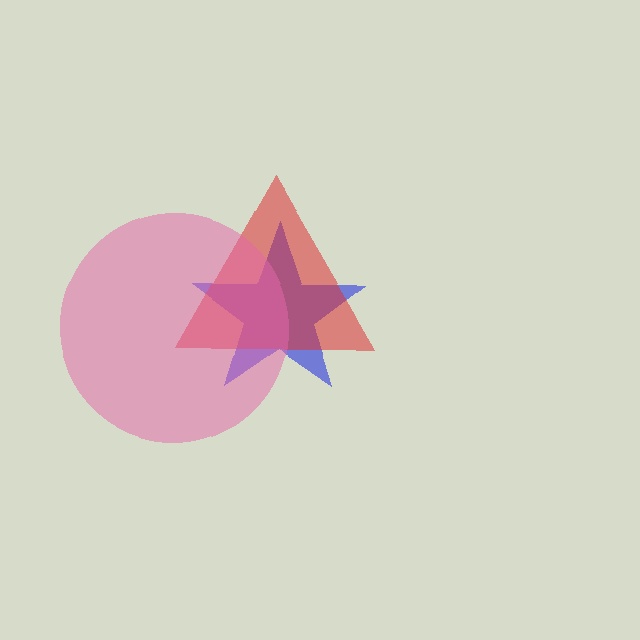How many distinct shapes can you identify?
There are 3 distinct shapes: a blue star, a red triangle, a pink circle.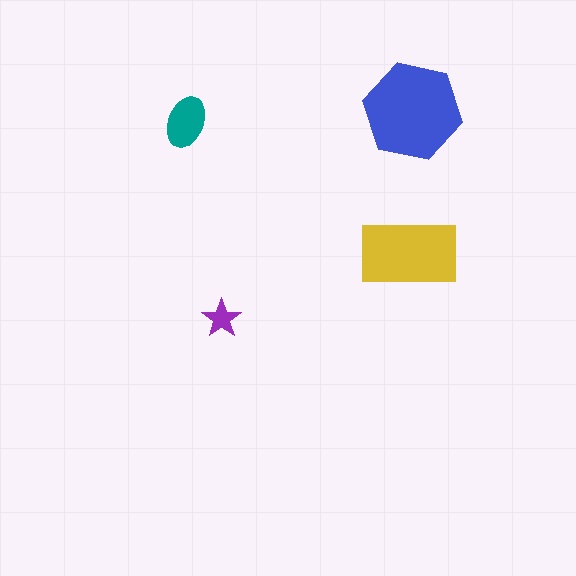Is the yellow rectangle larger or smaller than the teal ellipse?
Larger.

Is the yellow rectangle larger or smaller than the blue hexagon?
Smaller.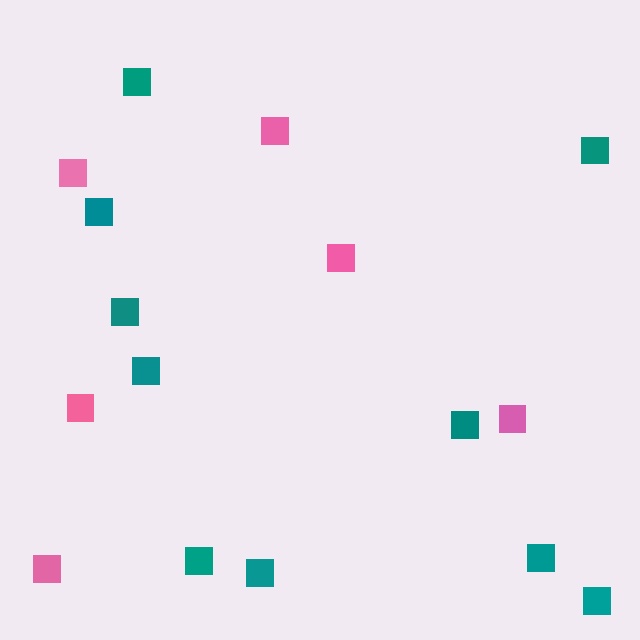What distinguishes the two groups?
There are 2 groups: one group of teal squares (10) and one group of pink squares (6).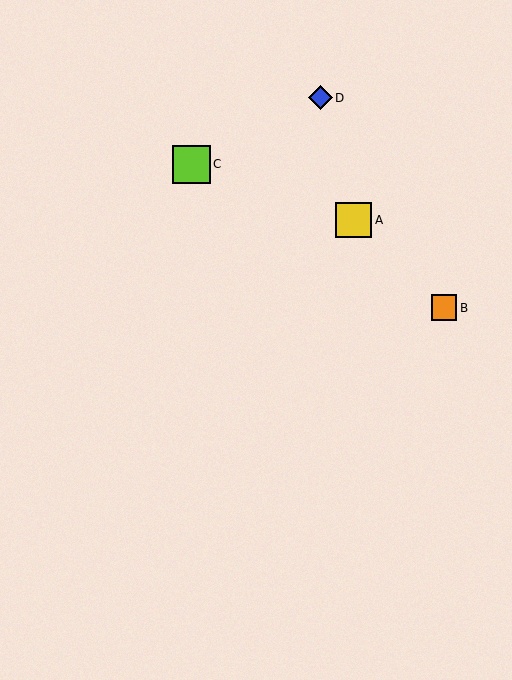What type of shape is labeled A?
Shape A is a yellow square.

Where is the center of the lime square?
The center of the lime square is at (191, 164).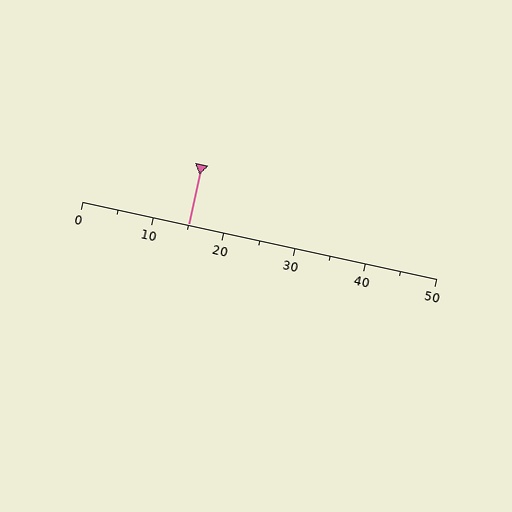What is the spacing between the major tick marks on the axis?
The major ticks are spaced 10 apart.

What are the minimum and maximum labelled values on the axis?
The axis runs from 0 to 50.